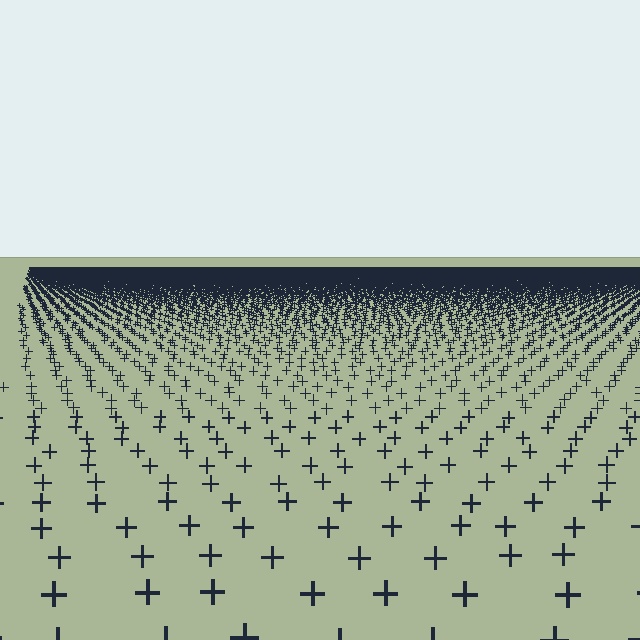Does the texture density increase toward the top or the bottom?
Density increases toward the top.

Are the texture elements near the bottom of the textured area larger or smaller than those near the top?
Larger. Near the bottom, elements are closer to the viewer and appear at a bigger on-screen size.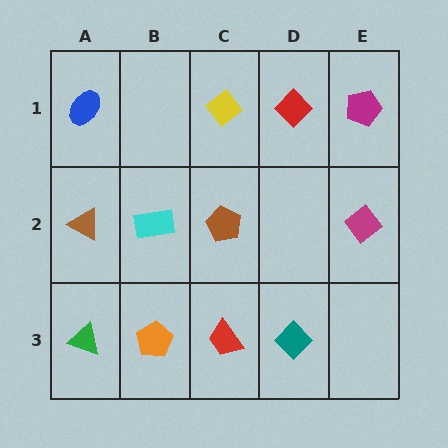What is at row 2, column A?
A brown triangle.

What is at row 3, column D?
A teal diamond.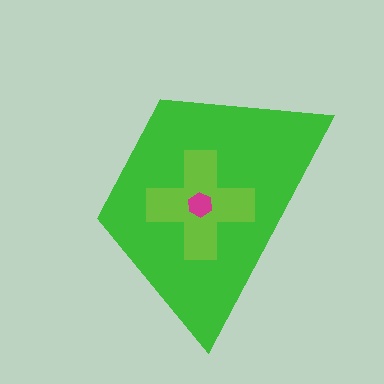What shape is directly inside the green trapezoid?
The lime cross.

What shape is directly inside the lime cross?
The magenta hexagon.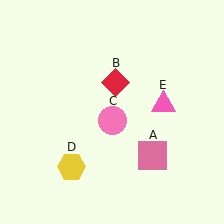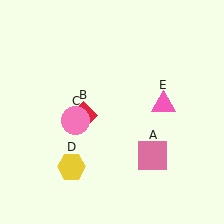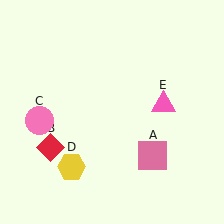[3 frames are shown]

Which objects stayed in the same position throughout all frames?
Pink square (object A) and yellow hexagon (object D) and pink triangle (object E) remained stationary.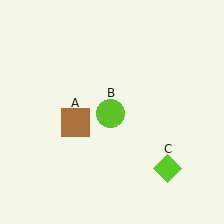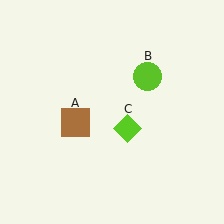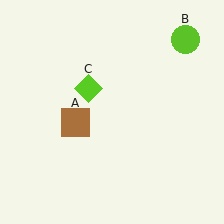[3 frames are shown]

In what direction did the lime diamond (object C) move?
The lime diamond (object C) moved up and to the left.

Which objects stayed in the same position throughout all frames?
Brown square (object A) remained stationary.